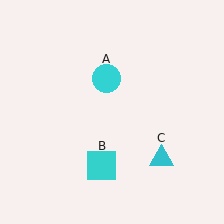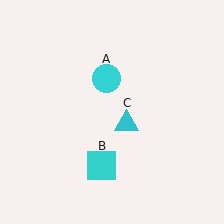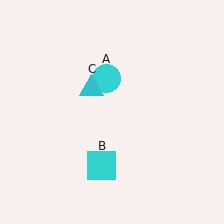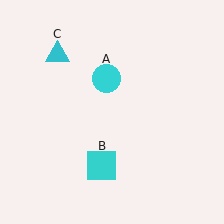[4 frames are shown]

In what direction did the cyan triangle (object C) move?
The cyan triangle (object C) moved up and to the left.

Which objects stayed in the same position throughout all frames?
Cyan circle (object A) and cyan square (object B) remained stationary.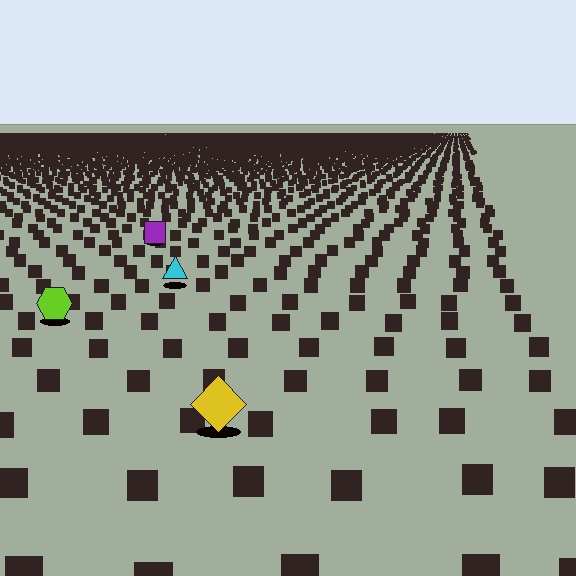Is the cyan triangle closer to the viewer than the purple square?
Yes. The cyan triangle is closer — you can tell from the texture gradient: the ground texture is coarser near it.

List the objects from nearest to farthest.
From nearest to farthest: the yellow diamond, the lime hexagon, the cyan triangle, the purple square.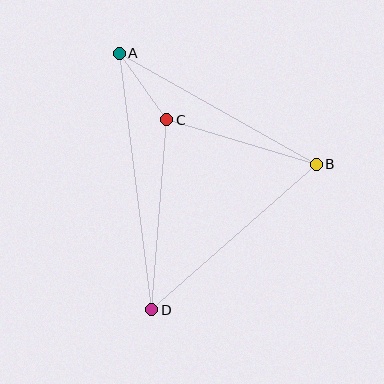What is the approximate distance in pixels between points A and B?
The distance between A and B is approximately 226 pixels.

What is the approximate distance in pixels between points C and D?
The distance between C and D is approximately 191 pixels.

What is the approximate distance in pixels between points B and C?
The distance between B and C is approximately 156 pixels.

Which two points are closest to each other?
Points A and C are closest to each other.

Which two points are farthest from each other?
Points A and D are farthest from each other.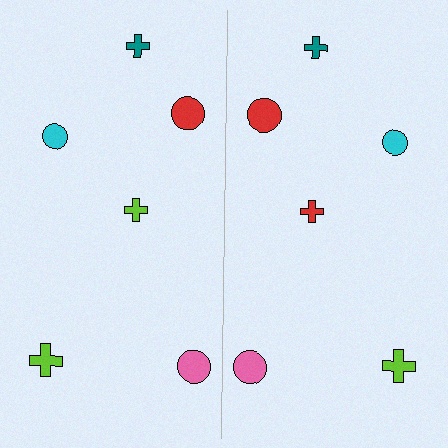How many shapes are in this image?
There are 12 shapes in this image.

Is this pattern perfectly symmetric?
No, the pattern is not perfectly symmetric. The red cross on the right side breaks the symmetry — its mirror counterpart is lime.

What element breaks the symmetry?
The red cross on the right side breaks the symmetry — its mirror counterpart is lime.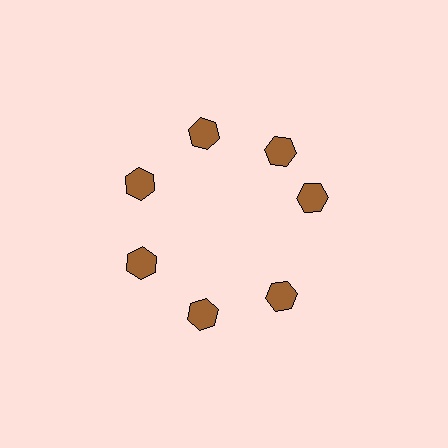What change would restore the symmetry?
The symmetry would be restored by rotating it back into even spacing with its neighbors so that all 7 hexagons sit at equal angles and equal distance from the center.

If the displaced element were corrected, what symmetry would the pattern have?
It would have 7-fold rotational symmetry — the pattern would map onto itself every 51 degrees.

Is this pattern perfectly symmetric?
No. The 7 brown hexagons are arranged in a ring, but one element near the 3 o'clock position is rotated out of alignment along the ring, breaking the 7-fold rotational symmetry.